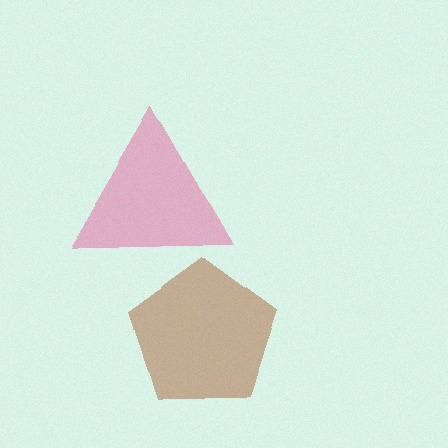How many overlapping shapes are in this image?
There are 2 overlapping shapes in the image.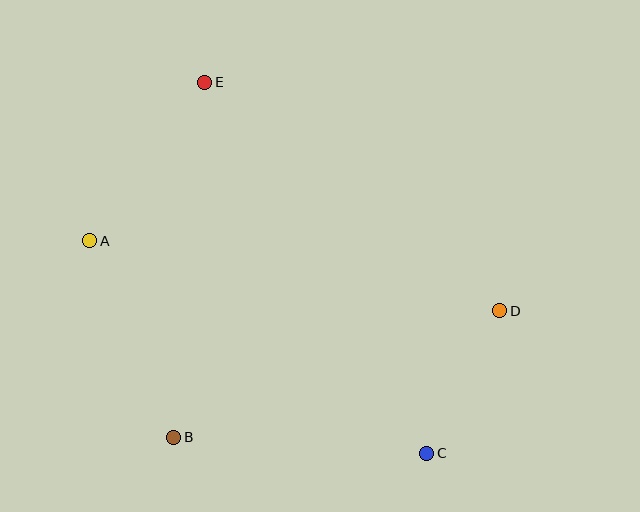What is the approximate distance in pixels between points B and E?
The distance between B and E is approximately 356 pixels.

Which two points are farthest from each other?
Points C and E are farthest from each other.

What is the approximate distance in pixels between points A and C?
The distance between A and C is approximately 398 pixels.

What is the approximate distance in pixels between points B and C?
The distance between B and C is approximately 253 pixels.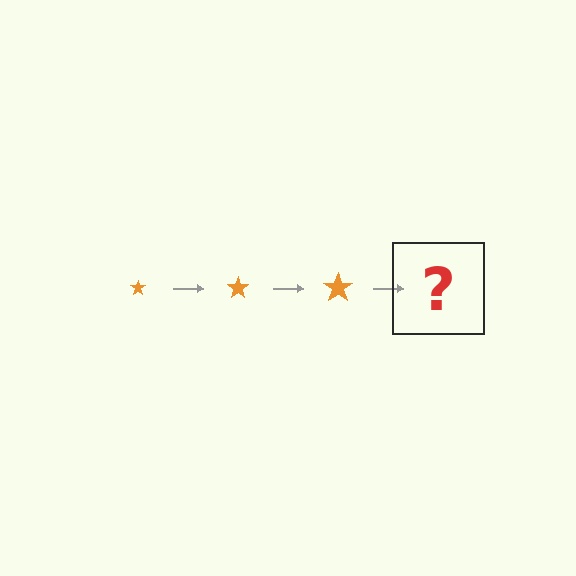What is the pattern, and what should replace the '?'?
The pattern is that the star gets progressively larger each step. The '?' should be an orange star, larger than the previous one.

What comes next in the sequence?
The next element should be an orange star, larger than the previous one.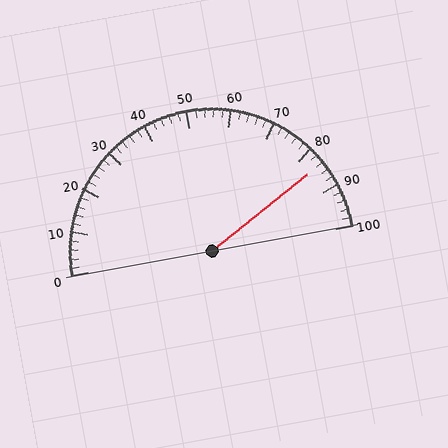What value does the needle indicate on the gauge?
The needle indicates approximately 84.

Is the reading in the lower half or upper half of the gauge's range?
The reading is in the upper half of the range (0 to 100).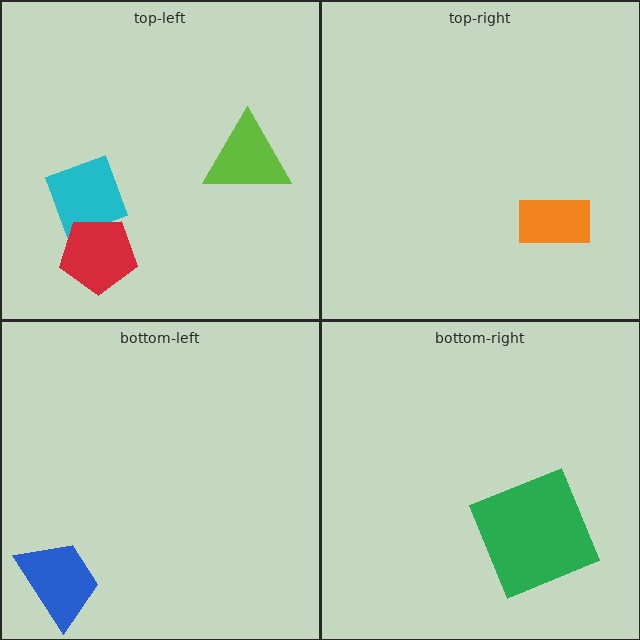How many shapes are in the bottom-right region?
1.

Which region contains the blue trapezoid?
The bottom-left region.